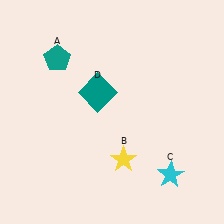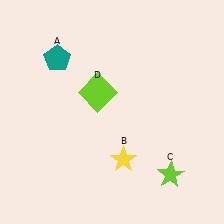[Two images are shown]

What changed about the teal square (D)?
In Image 1, D is teal. In Image 2, it changed to lime.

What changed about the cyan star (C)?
In Image 1, C is cyan. In Image 2, it changed to lime.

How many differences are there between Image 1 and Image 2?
There are 2 differences between the two images.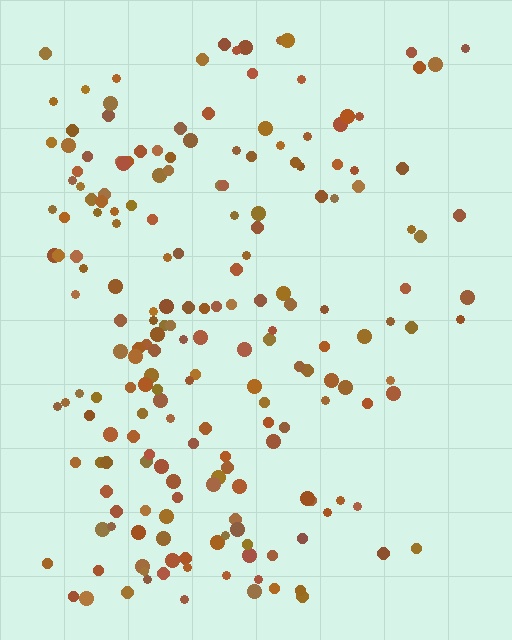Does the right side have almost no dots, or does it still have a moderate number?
Still a moderate number, just noticeably fewer than the left.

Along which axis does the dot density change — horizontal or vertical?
Horizontal.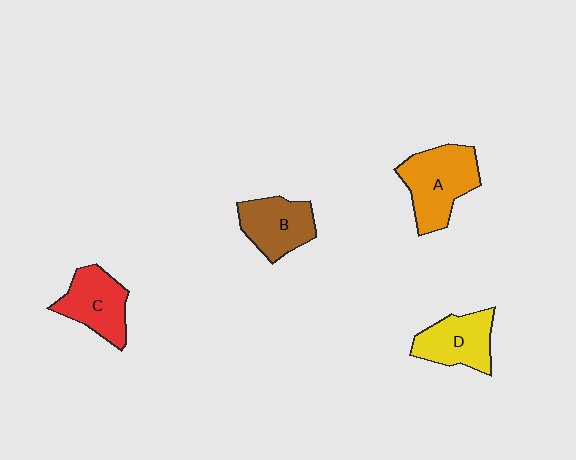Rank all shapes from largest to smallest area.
From largest to smallest: A (orange), C (red), D (yellow), B (brown).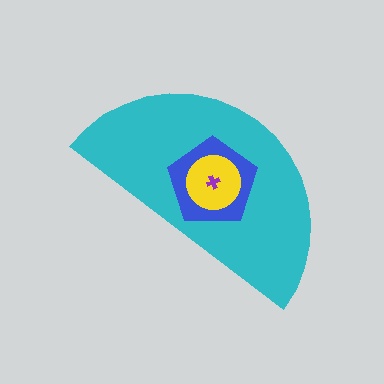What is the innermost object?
The purple cross.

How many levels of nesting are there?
4.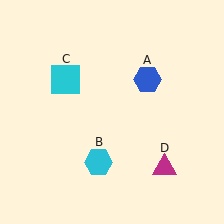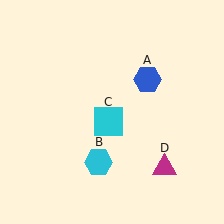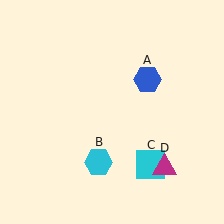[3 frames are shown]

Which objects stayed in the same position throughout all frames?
Blue hexagon (object A) and cyan hexagon (object B) and magenta triangle (object D) remained stationary.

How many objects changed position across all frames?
1 object changed position: cyan square (object C).